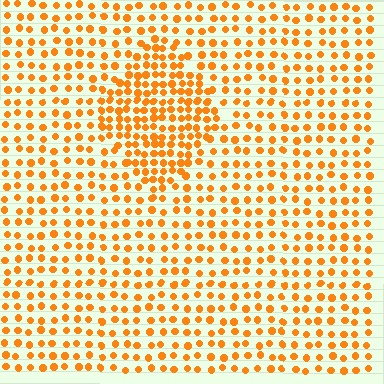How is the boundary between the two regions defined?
The boundary is defined by a change in element density (approximately 1.9x ratio). All elements are the same color, size, and shape.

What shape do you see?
I see a diamond.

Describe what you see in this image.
The image contains small orange elements arranged at two different densities. A diamond-shaped region is visible where the elements are more densely packed than the surrounding area.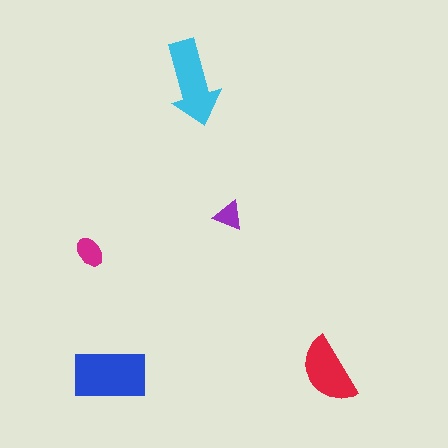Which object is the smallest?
The purple triangle.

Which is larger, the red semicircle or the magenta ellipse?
The red semicircle.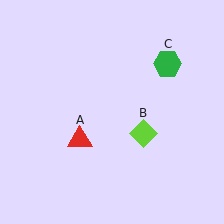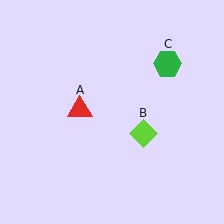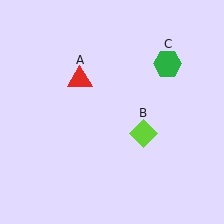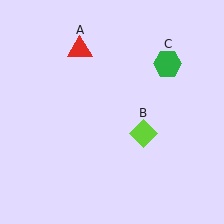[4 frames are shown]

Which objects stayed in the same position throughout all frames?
Lime diamond (object B) and green hexagon (object C) remained stationary.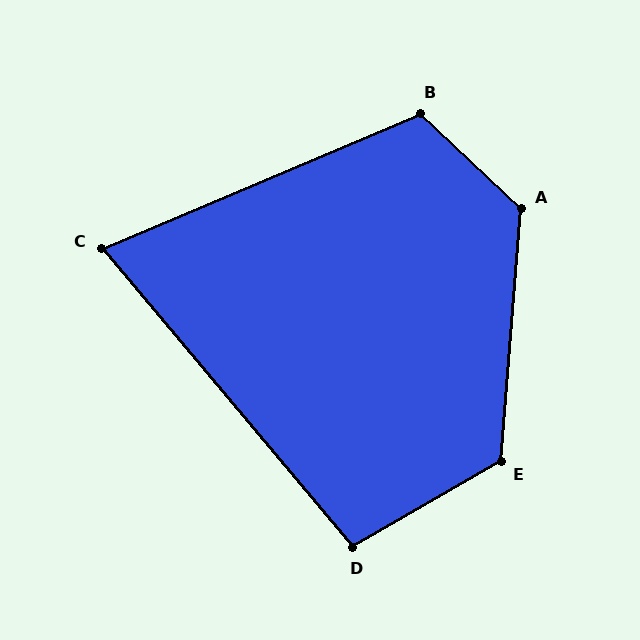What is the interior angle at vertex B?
Approximately 113 degrees (obtuse).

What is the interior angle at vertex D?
Approximately 100 degrees (obtuse).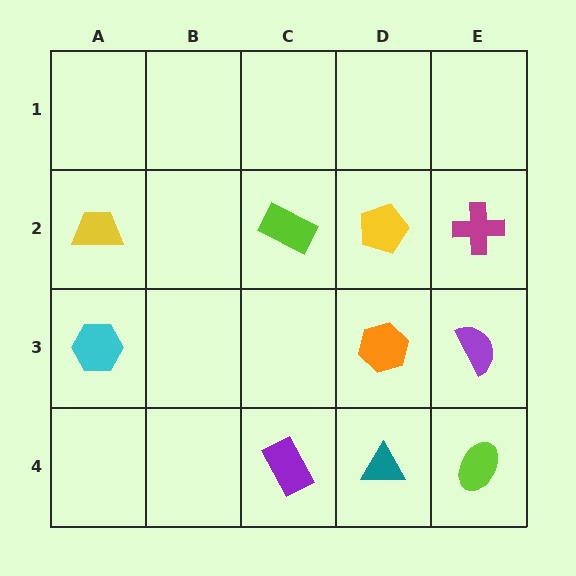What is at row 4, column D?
A teal triangle.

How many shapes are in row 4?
3 shapes.